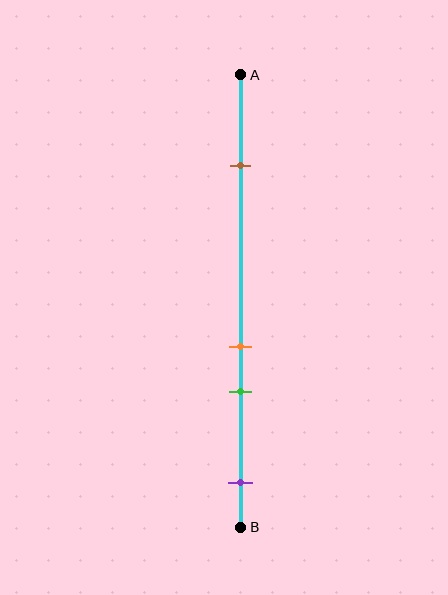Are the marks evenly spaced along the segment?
No, the marks are not evenly spaced.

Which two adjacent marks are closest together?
The orange and green marks are the closest adjacent pair.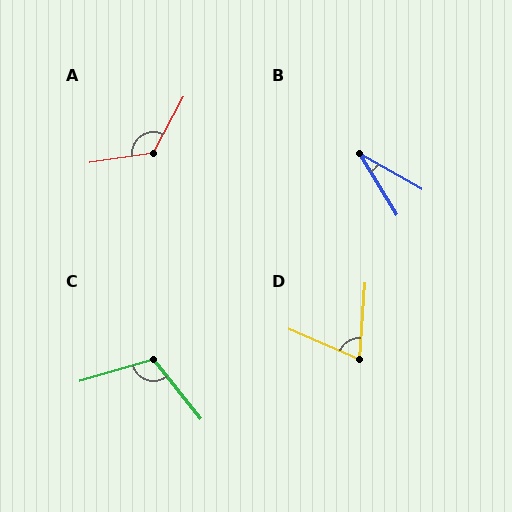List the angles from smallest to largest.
B (29°), D (70°), C (112°), A (127°).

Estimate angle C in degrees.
Approximately 112 degrees.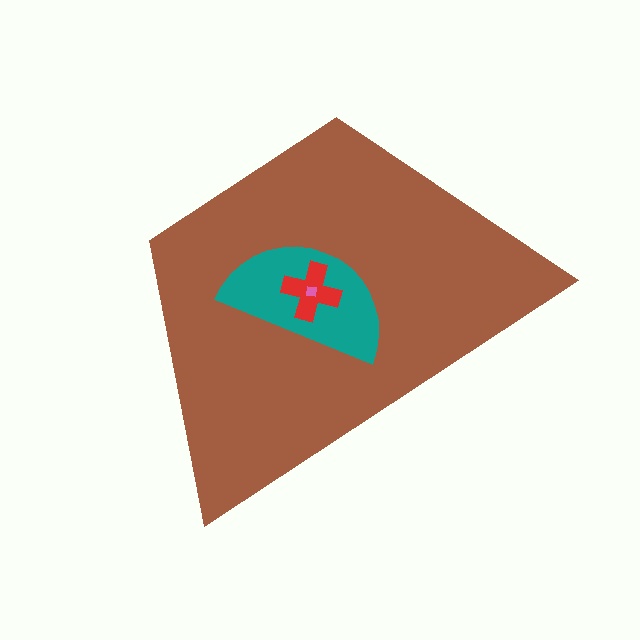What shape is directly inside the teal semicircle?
The red cross.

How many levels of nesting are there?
4.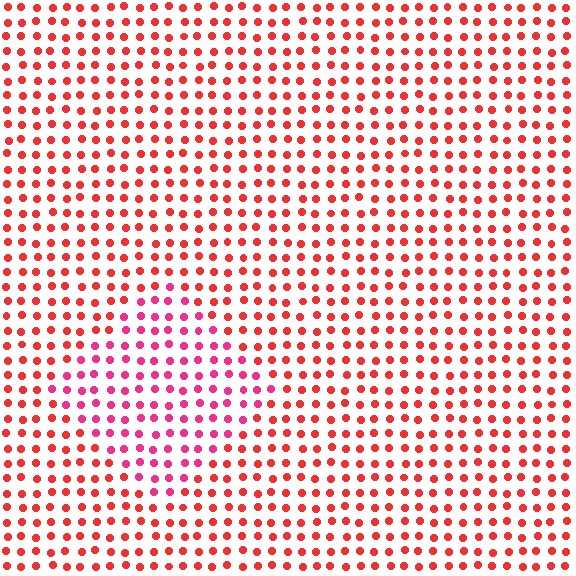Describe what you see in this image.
The image is filled with small red elements in a uniform arrangement. A diamond-shaped region is visible where the elements are tinted to a slightly different hue, forming a subtle color boundary.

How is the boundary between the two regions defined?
The boundary is defined purely by a slight shift in hue (about 30 degrees). Spacing, size, and orientation are identical on both sides.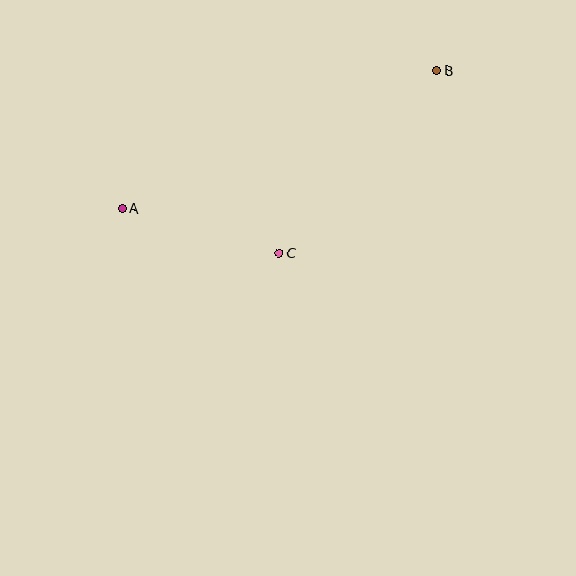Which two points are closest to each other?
Points A and C are closest to each other.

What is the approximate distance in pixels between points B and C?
The distance between B and C is approximately 241 pixels.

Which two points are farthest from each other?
Points A and B are farthest from each other.